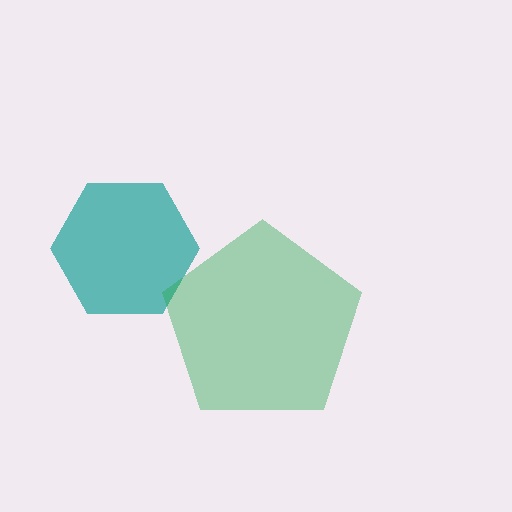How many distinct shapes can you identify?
There are 2 distinct shapes: a teal hexagon, a green pentagon.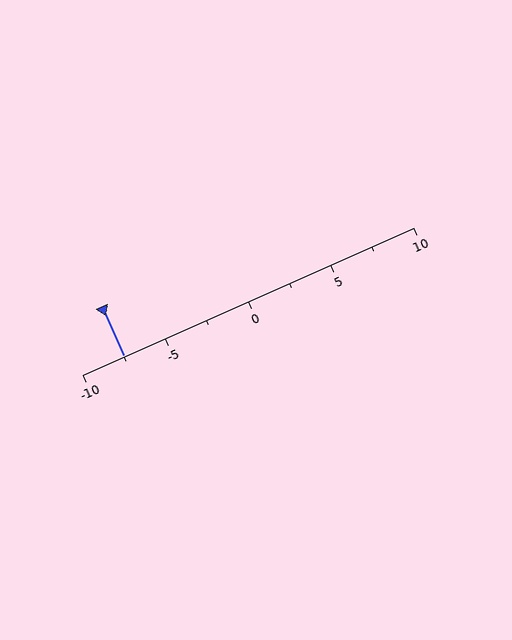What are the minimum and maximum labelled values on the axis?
The axis runs from -10 to 10.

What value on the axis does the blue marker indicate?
The marker indicates approximately -7.5.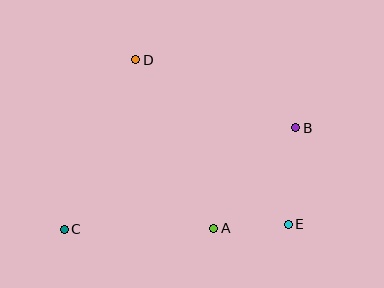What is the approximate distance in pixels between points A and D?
The distance between A and D is approximately 186 pixels.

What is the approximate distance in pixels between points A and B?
The distance between A and B is approximately 130 pixels.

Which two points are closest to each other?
Points A and E are closest to each other.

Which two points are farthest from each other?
Points B and C are farthest from each other.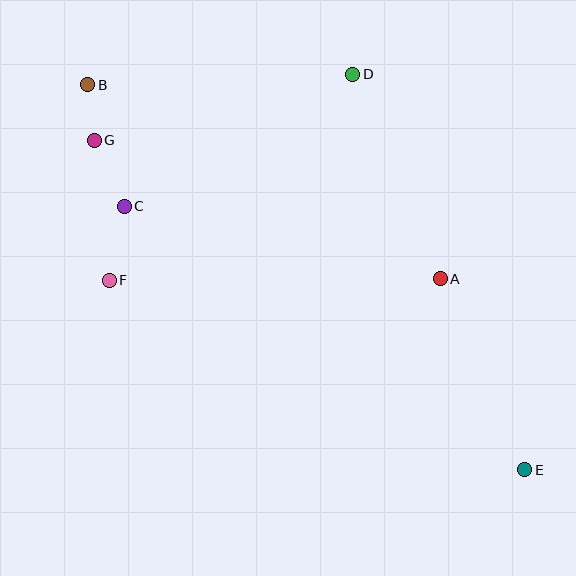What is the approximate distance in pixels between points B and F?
The distance between B and F is approximately 196 pixels.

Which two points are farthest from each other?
Points B and E are farthest from each other.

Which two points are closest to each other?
Points B and G are closest to each other.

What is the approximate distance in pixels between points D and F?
The distance between D and F is approximately 319 pixels.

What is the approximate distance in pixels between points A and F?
The distance between A and F is approximately 331 pixels.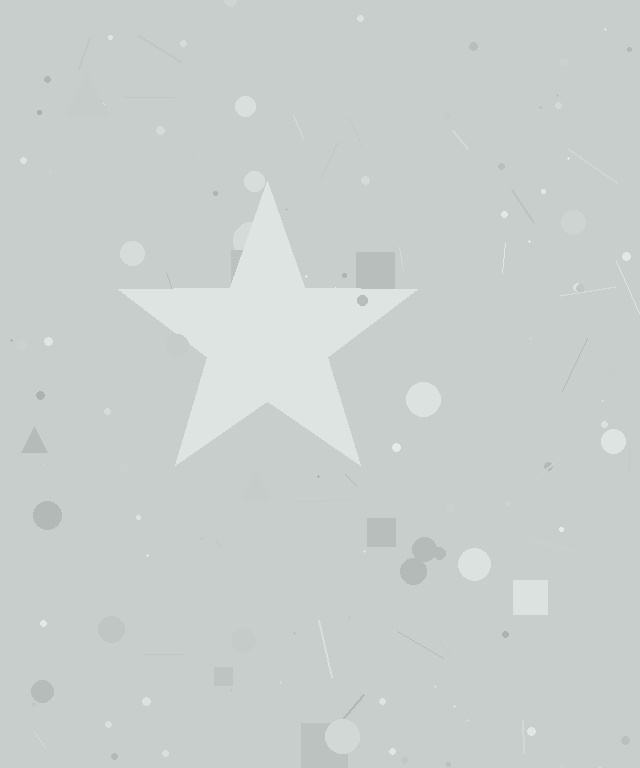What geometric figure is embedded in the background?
A star is embedded in the background.